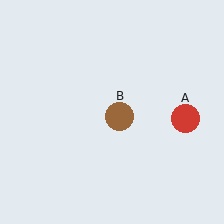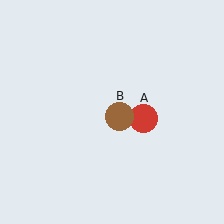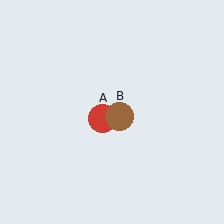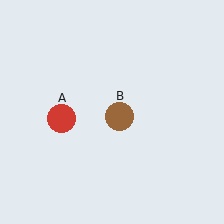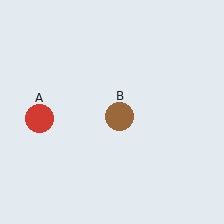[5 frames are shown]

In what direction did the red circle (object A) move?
The red circle (object A) moved left.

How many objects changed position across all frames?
1 object changed position: red circle (object A).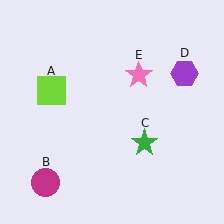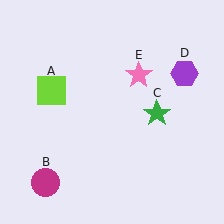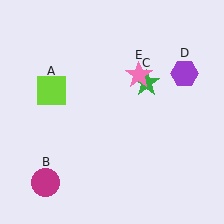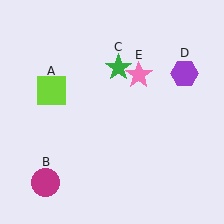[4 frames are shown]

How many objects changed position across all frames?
1 object changed position: green star (object C).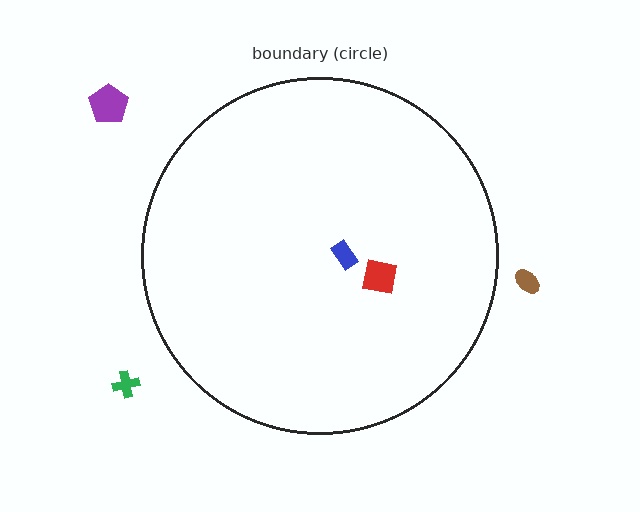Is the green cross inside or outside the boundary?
Outside.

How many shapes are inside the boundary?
2 inside, 3 outside.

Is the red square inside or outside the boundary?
Inside.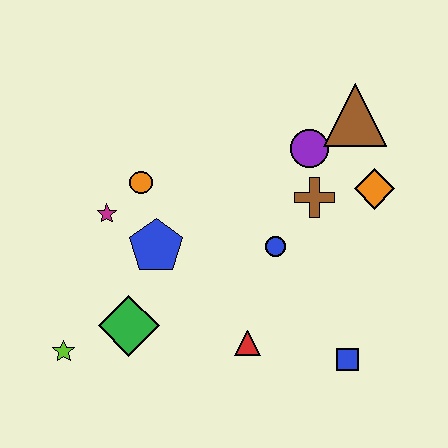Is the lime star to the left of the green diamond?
Yes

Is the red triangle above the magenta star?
No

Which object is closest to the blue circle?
The brown cross is closest to the blue circle.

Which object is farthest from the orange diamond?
The lime star is farthest from the orange diamond.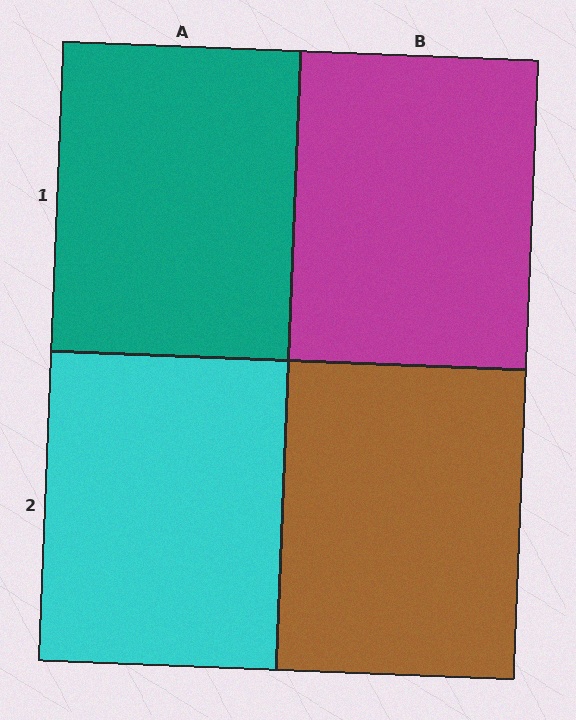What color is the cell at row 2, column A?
Cyan.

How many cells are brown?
1 cell is brown.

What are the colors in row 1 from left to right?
Teal, magenta.